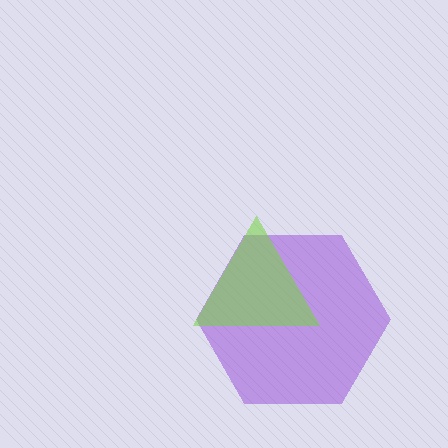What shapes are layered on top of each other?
The layered shapes are: a purple hexagon, a lime triangle.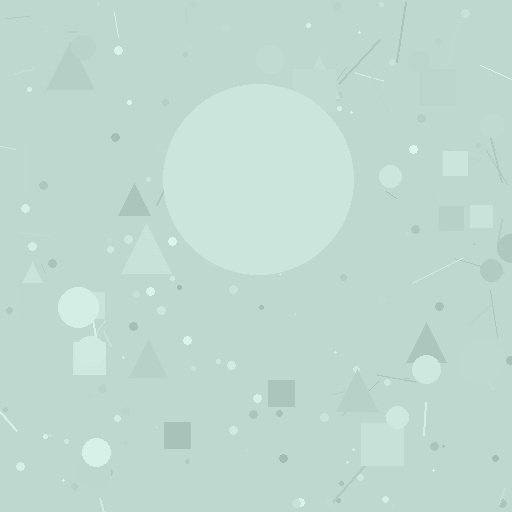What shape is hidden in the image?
A circle is hidden in the image.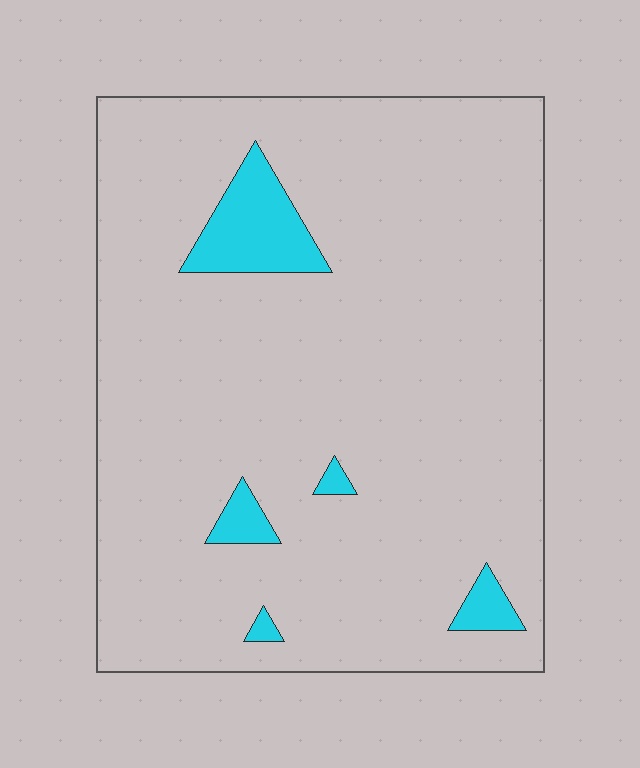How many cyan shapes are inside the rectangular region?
5.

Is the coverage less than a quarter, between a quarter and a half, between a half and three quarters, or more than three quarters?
Less than a quarter.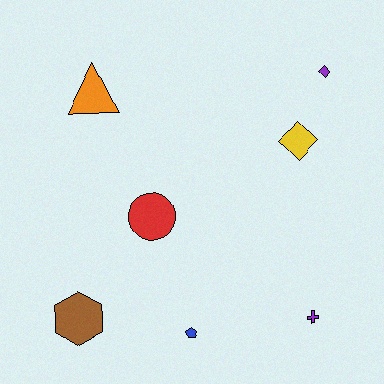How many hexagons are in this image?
There is 1 hexagon.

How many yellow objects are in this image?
There is 1 yellow object.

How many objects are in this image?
There are 7 objects.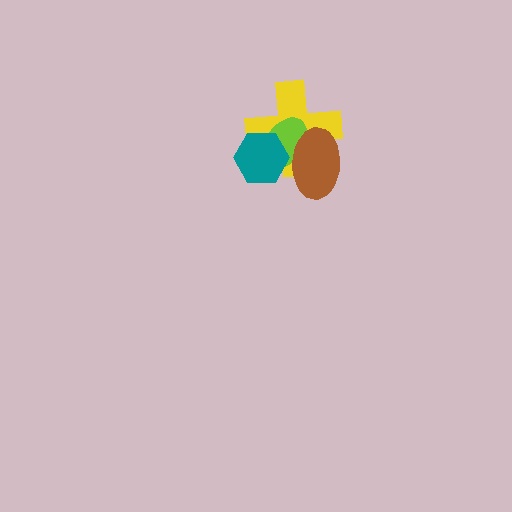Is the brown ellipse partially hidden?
No, no other shape covers it.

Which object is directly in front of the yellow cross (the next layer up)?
The lime ellipse is directly in front of the yellow cross.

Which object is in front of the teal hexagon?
The brown ellipse is in front of the teal hexagon.